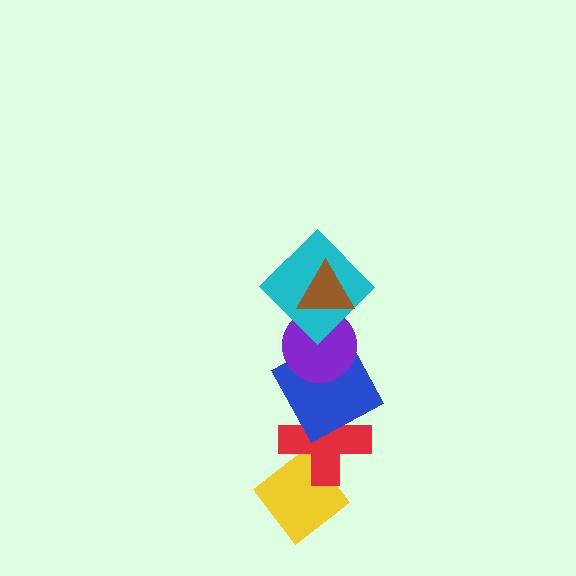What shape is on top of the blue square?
The purple circle is on top of the blue square.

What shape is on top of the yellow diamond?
The red cross is on top of the yellow diamond.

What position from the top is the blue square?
The blue square is 4th from the top.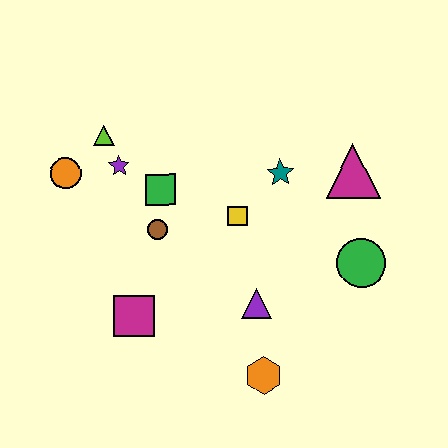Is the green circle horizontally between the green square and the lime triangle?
No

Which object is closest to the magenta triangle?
The teal star is closest to the magenta triangle.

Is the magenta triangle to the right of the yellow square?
Yes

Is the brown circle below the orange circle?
Yes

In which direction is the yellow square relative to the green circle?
The yellow square is to the left of the green circle.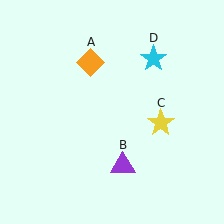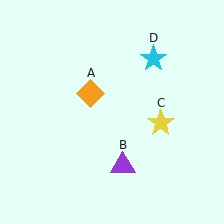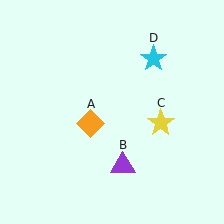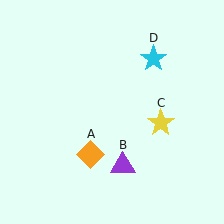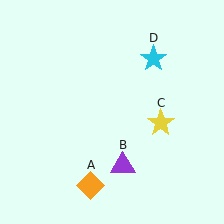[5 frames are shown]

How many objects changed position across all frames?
1 object changed position: orange diamond (object A).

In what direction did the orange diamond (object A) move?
The orange diamond (object A) moved down.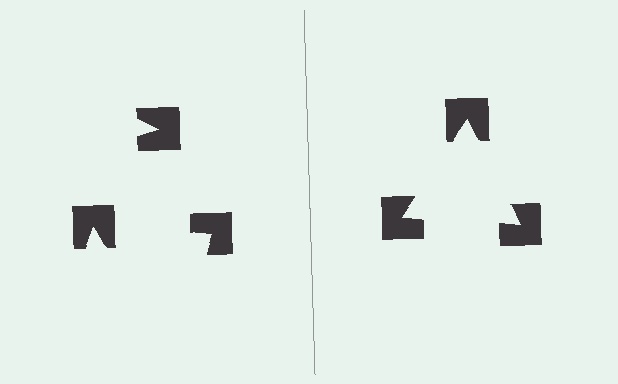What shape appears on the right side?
An illusory triangle.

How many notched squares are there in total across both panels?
6 — 3 on each side.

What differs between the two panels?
The notched squares are positioned identically on both sides; only the wedge orientations differ. On the right they align to a triangle; on the left they are misaligned.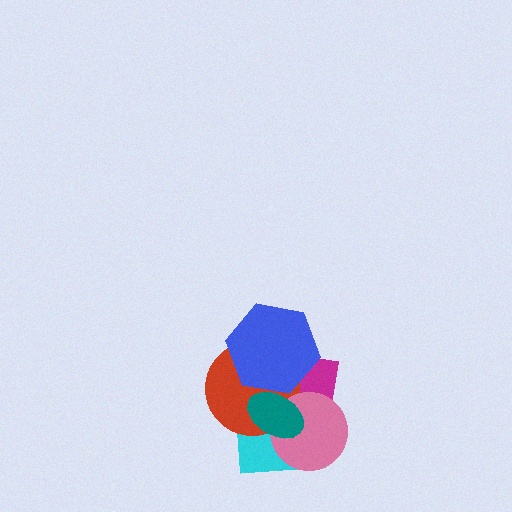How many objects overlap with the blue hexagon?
4 objects overlap with the blue hexagon.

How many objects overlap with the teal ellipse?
5 objects overlap with the teal ellipse.